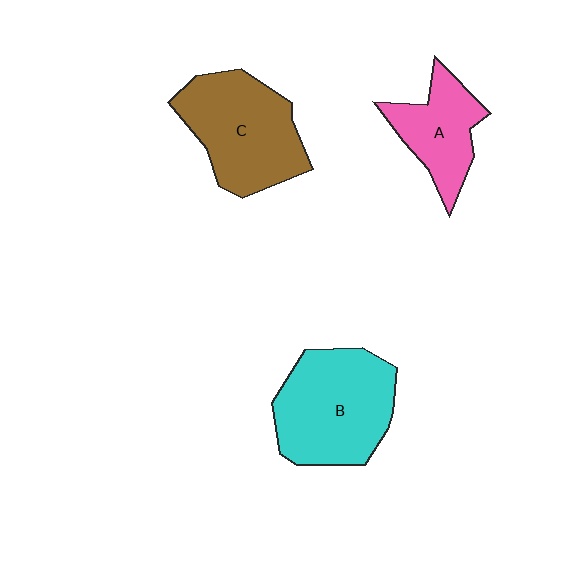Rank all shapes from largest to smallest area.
From largest to smallest: B (cyan), C (brown), A (pink).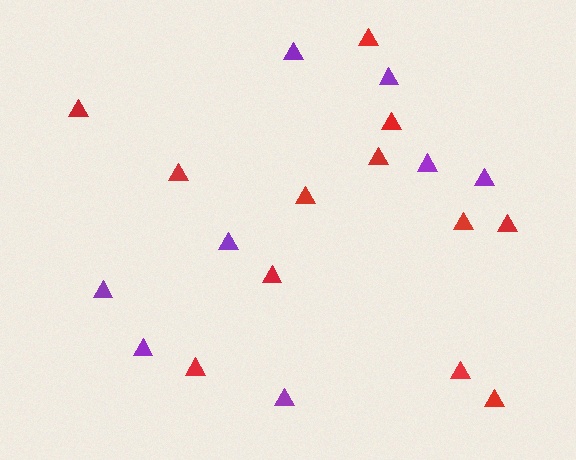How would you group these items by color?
There are 2 groups: one group of purple triangles (8) and one group of red triangles (12).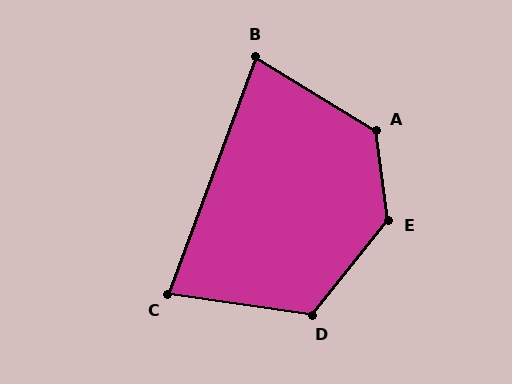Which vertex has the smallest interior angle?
C, at approximately 78 degrees.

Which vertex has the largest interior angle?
E, at approximately 134 degrees.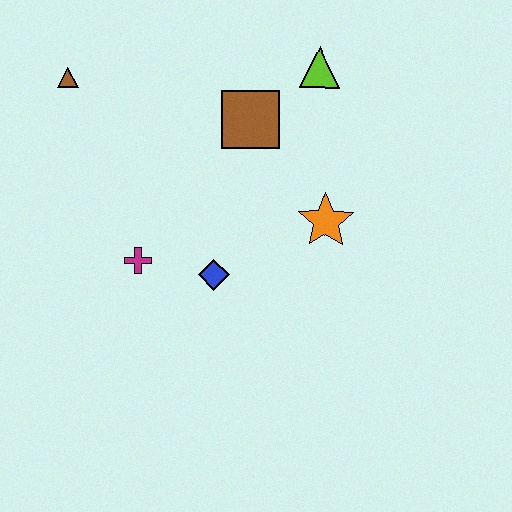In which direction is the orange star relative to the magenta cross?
The orange star is to the right of the magenta cross.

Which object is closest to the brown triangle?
The brown square is closest to the brown triangle.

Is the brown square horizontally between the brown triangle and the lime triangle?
Yes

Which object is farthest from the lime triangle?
The magenta cross is farthest from the lime triangle.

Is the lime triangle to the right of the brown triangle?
Yes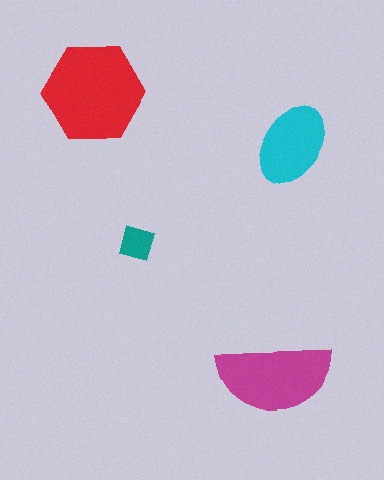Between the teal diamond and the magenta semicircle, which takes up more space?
The magenta semicircle.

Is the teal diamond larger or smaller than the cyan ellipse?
Smaller.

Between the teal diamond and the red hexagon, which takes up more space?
The red hexagon.